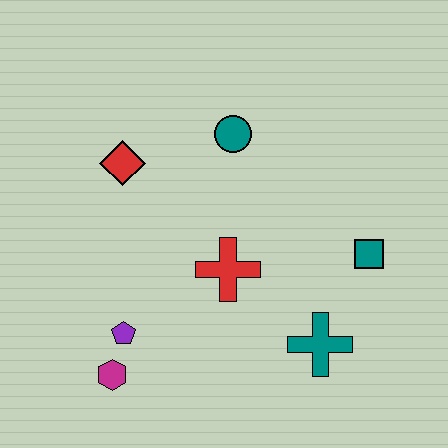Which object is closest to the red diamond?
The teal circle is closest to the red diamond.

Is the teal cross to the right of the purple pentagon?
Yes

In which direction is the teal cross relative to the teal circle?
The teal cross is below the teal circle.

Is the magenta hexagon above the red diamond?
No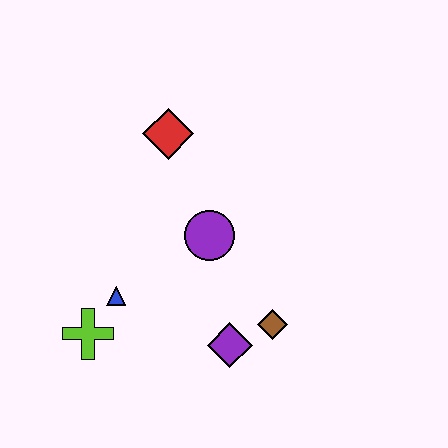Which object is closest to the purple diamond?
The brown diamond is closest to the purple diamond.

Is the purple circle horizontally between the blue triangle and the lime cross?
No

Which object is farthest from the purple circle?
The lime cross is farthest from the purple circle.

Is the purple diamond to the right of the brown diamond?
No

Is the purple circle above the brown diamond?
Yes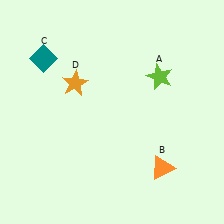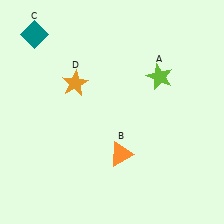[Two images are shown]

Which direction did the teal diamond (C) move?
The teal diamond (C) moved up.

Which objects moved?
The objects that moved are: the orange triangle (B), the teal diamond (C).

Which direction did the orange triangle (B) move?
The orange triangle (B) moved left.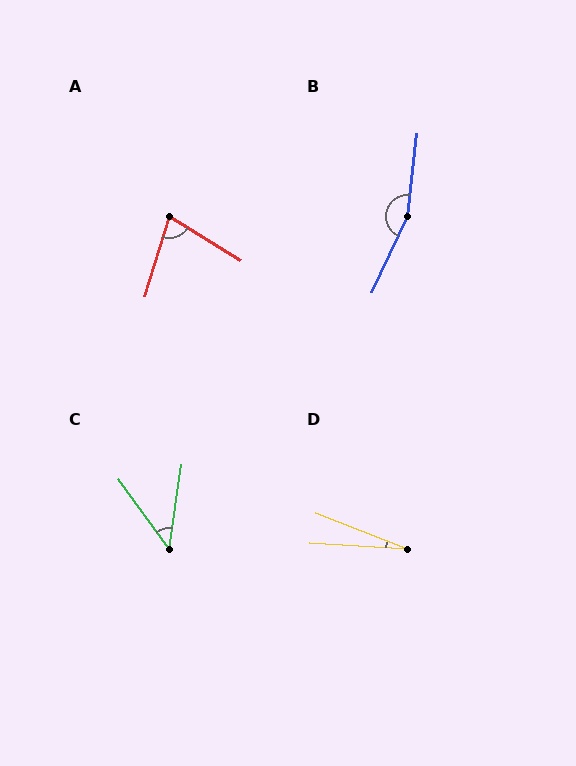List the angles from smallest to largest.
D (18°), C (45°), A (75°), B (161°).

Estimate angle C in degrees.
Approximately 45 degrees.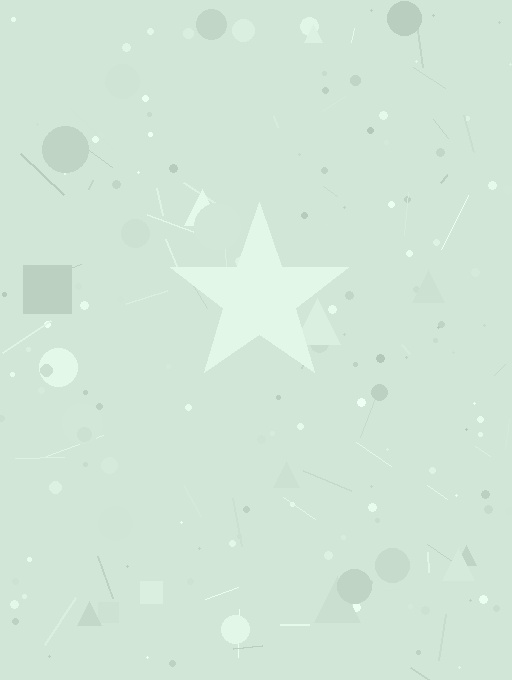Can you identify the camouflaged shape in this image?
The camouflaged shape is a star.